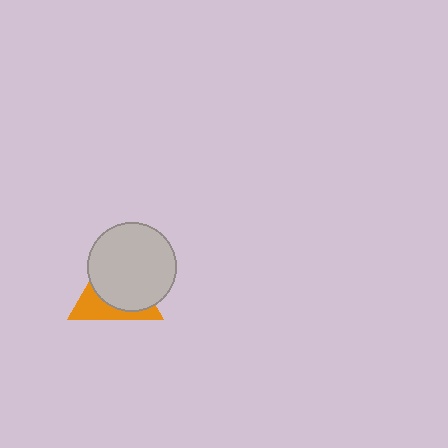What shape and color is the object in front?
The object in front is a light gray circle.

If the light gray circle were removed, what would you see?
You would see the complete orange triangle.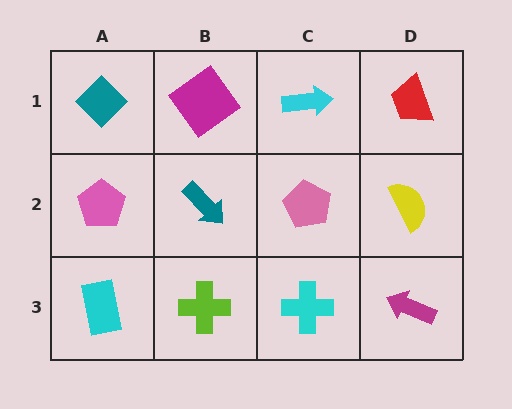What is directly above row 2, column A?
A teal diamond.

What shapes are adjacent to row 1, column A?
A pink pentagon (row 2, column A), a magenta diamond (row 1, column B).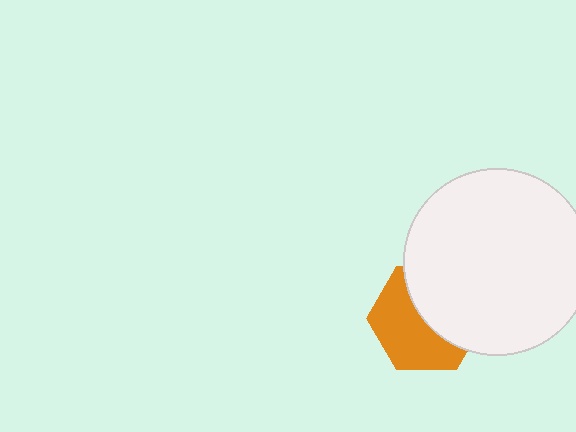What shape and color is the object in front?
The object in front is a white circle.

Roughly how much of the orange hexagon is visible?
About half of it is visible (roughly 52%).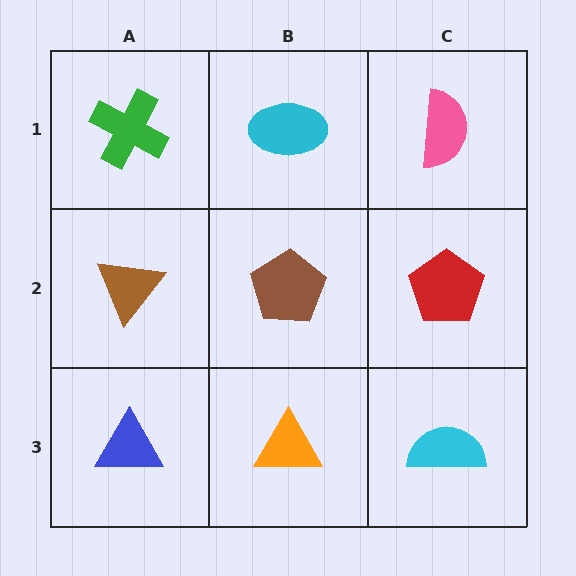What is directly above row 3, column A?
A brown triangle.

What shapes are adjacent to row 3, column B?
A brown pentagon (row 2, column B), a blue triangle (row 3, column A), a cyan semicircle (row 3, column C).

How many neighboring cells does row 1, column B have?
3.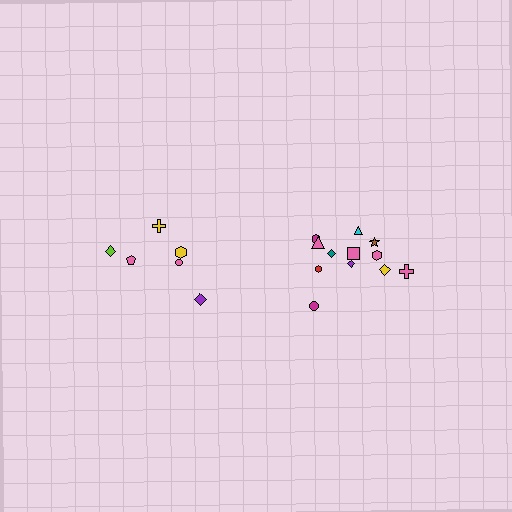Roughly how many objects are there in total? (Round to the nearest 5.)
Roughly 20 objects in total.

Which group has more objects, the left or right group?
The right group.